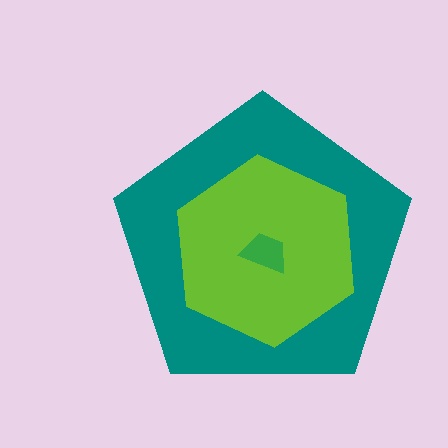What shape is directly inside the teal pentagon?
The lime hexagon.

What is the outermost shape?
The teal pentagon.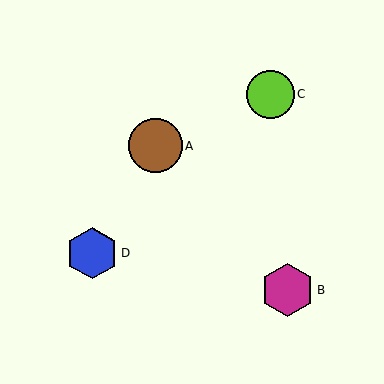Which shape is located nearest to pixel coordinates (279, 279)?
The magenta hexagon (labeled B) at (288, 290) is nearest to that location.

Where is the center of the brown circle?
The center of the brown circle is at (155, 146).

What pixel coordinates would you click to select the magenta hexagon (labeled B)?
Click at (288, 290) to select the magenta hexagon B.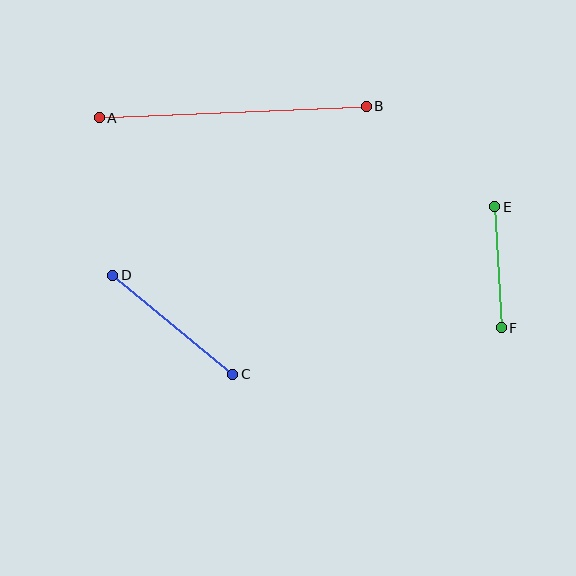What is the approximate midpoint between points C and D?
The midpoint is at approximately (173, 325) pixels.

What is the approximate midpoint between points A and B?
The midpoint is at approximately (233, 112) pixels.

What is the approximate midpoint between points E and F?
The midpoint is at approximately (498, 267) pixels.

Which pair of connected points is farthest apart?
Points A and B are farthest apart.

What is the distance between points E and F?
The distance is approximately 121 pixels.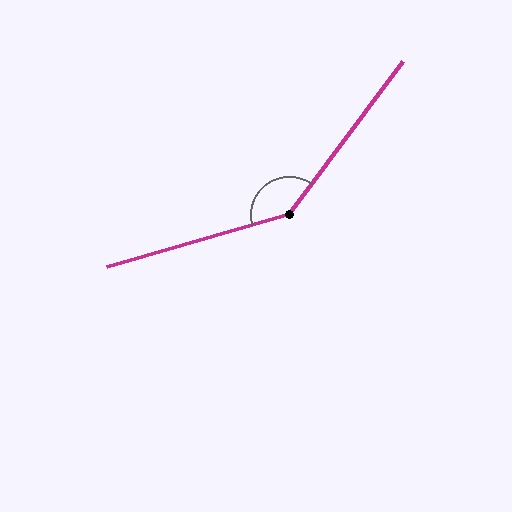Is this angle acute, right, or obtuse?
It is obtuse.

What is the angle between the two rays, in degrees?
Approximately 143 degrees.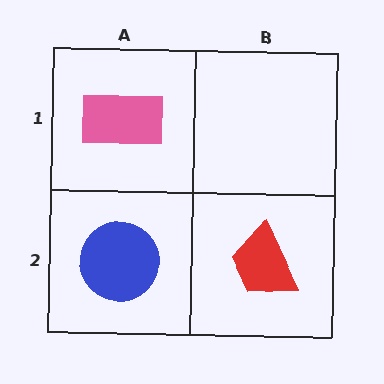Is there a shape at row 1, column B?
No, that cell is empty.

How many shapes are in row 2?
2 shapes.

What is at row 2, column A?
A blue circle.